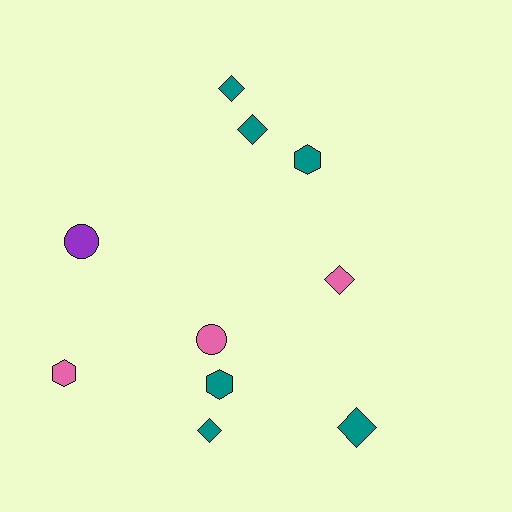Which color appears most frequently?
Teal, with 6 objects.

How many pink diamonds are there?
There is 1 pink diamond.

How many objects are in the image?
There are 10 objects.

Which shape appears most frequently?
Diamond, with 5 objects.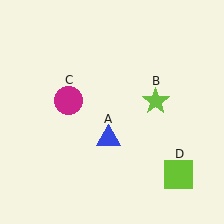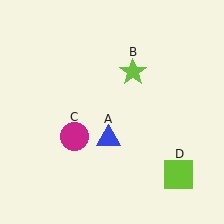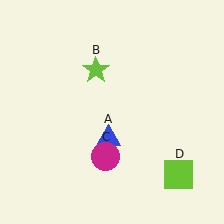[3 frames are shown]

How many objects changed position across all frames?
2 objects changed position: lime star (object B), magenta circle (object C).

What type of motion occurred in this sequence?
The lime star (object B), magenta circle (object C) rotated counterclockwise around the center of the scene.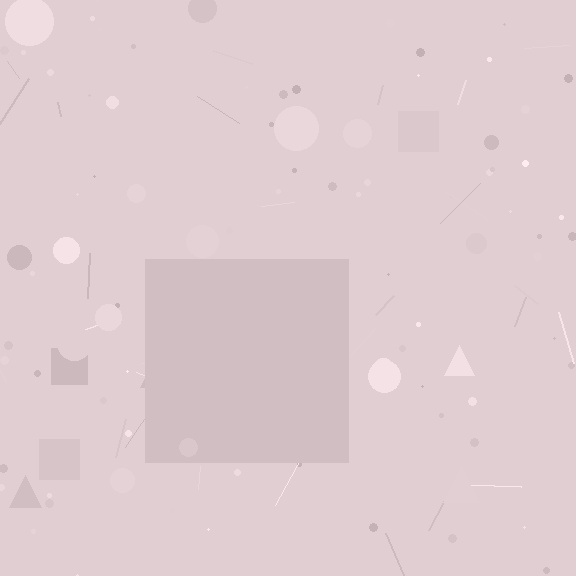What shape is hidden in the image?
A square is hidden in the image.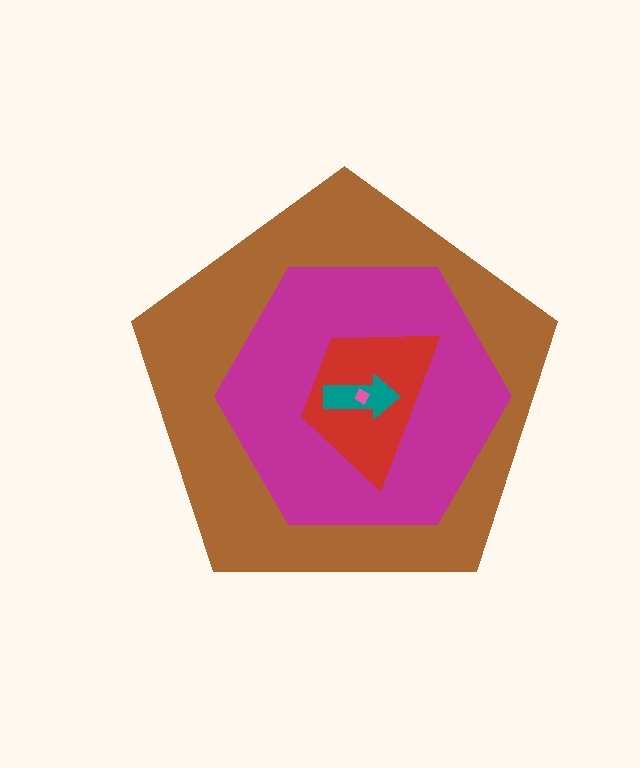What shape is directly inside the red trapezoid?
The teal arrow.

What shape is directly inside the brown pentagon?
The magenta hexagon.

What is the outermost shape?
The brown pentagon.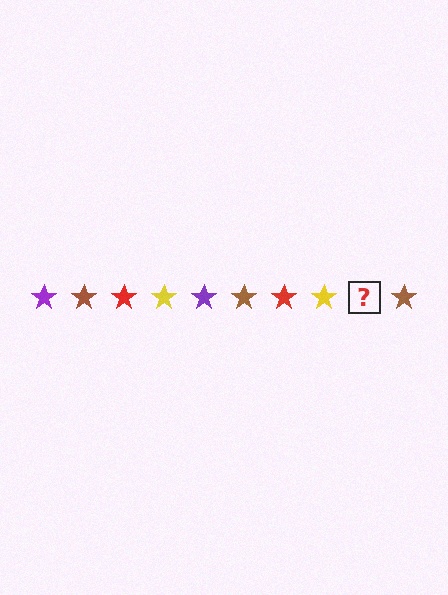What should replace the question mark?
The question mark should be replaced with a purple star.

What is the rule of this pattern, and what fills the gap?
The rule is that the pattern cycles through purple, brown, red, yellow stars. The gap should be filled with a purple star.